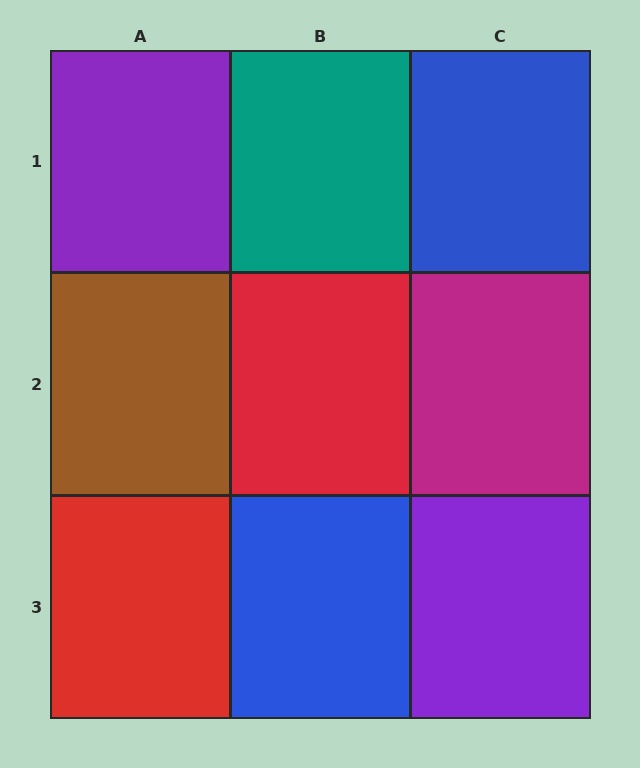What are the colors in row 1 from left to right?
Purple, teal, blue.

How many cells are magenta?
1 cell is magenta.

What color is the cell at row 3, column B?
Blue.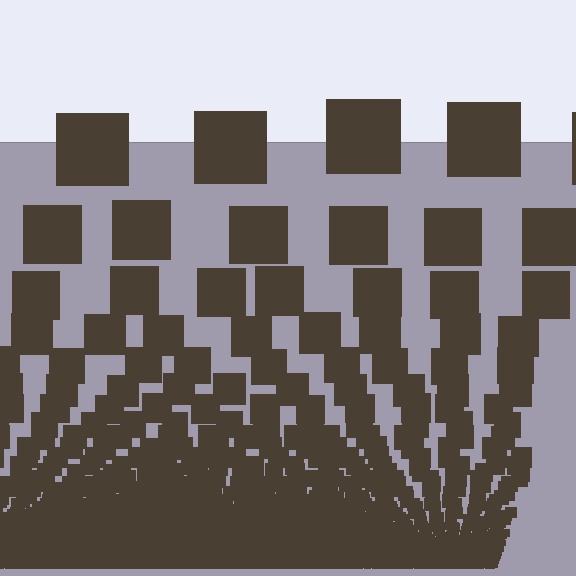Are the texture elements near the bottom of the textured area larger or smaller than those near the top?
Smaller. The gradient is inverted — elements near the bottom are smaller and denser.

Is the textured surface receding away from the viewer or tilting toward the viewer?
The surface appears to tilt toward the viewer. Texture elements get larger and sparser toward the top.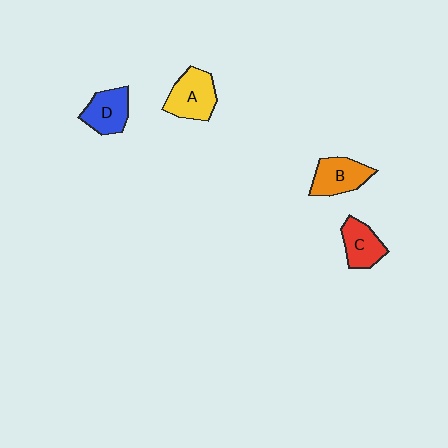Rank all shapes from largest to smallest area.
From largest to smallest: A (yellow), B (orange), D (blue), C (red).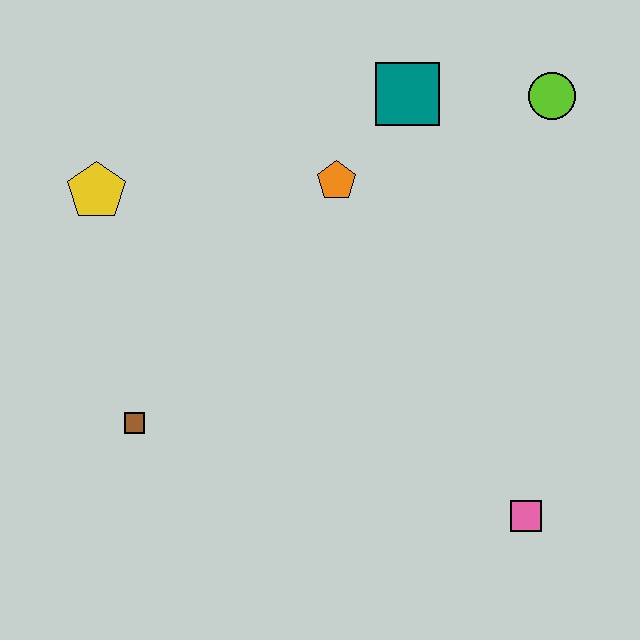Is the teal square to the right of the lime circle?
No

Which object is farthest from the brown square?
The lime circle is farthest from the brown square.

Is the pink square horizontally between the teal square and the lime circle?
Yes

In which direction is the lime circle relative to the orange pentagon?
The lime circle is to the right of the orange pentagon.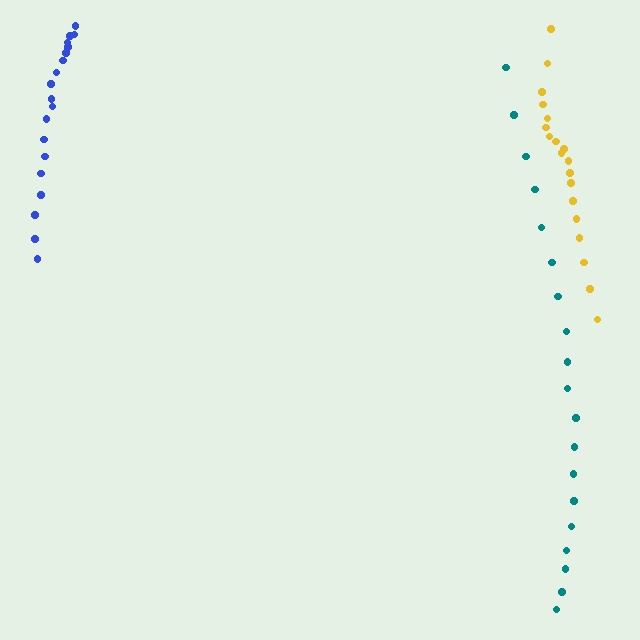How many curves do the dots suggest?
There are 3 distinct paths.